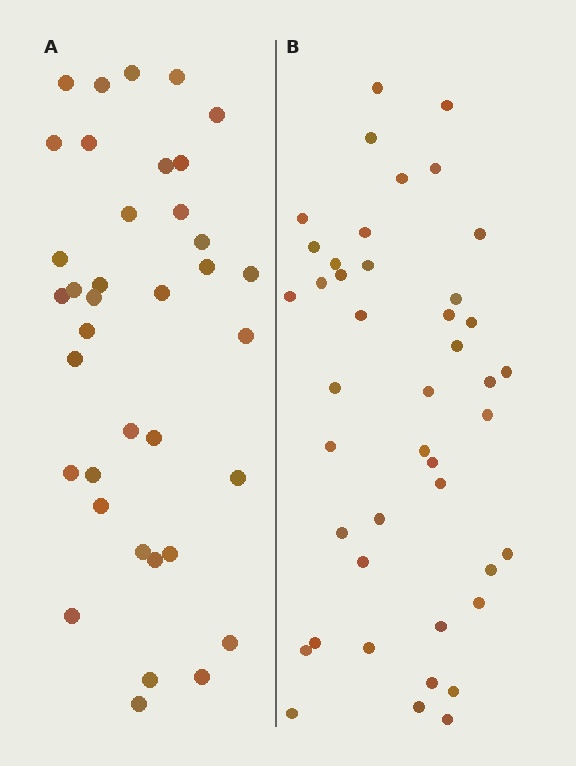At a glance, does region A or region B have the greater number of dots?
Region B (the right region) has more dots.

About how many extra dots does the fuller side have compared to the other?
Region B has about 6 more dots than region A.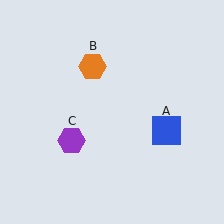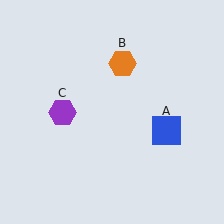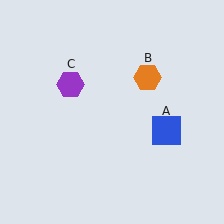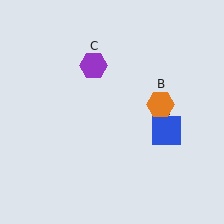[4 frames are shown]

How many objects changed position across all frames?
2 objects changed position: orange hexagon (object B), purple hexagon (object C).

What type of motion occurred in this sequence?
The orange hexagon (object B), purple hexagon (object C) rotated clockwise around the center of the scene.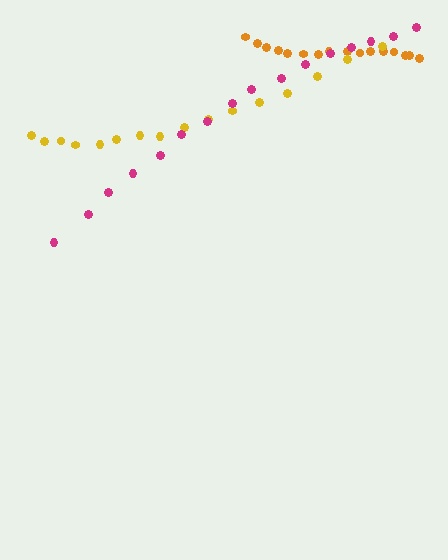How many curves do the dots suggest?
There are 3 distinct paths.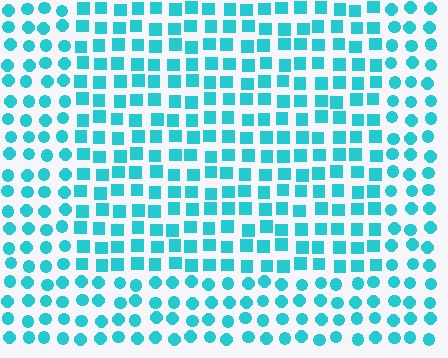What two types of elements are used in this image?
The image uses squares inside the rectangle region and circles outside it.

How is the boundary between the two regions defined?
The boundary is defined by a change in element shape: squares inside vs. circles outside. All elements share the same color and spacing.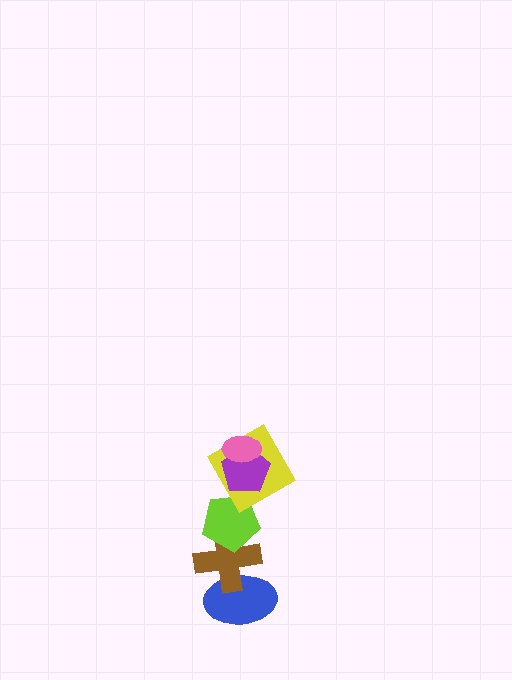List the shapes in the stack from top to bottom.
From top to bottom: the pink ellipse, the purple pentagon, the yellow square, the lime pentagon, the brown cross, the blue ellipse.